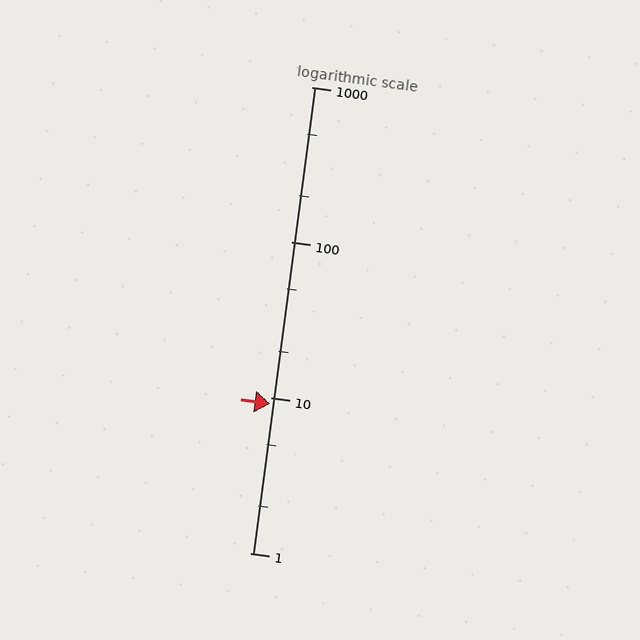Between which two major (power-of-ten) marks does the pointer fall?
The pointer is between 1 and 10.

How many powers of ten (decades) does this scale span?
The scale spans 3 decades, from 1 to 1000.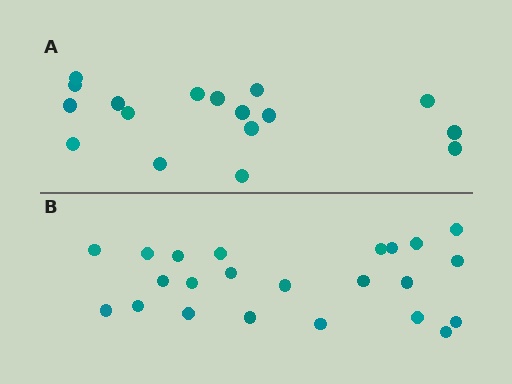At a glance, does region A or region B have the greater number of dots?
Region B (the bottom region) has more dots.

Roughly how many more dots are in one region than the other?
Region B has about 6 more dots than region A.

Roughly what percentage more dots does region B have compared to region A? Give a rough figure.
About 35% more.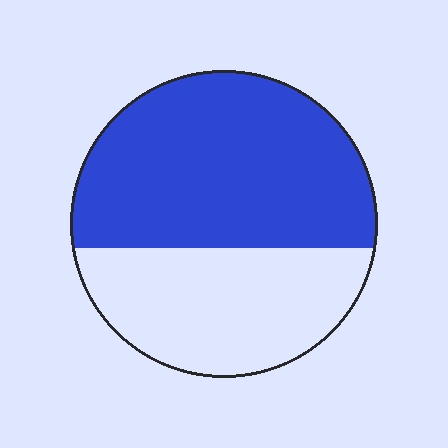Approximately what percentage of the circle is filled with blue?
Approximately 60%.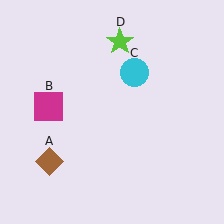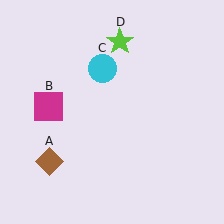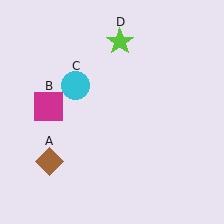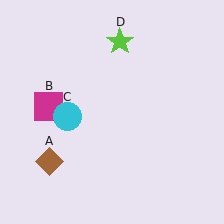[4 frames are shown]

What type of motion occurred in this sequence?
The cyan circle (object C) rotated counterclockwise around the center of the scene.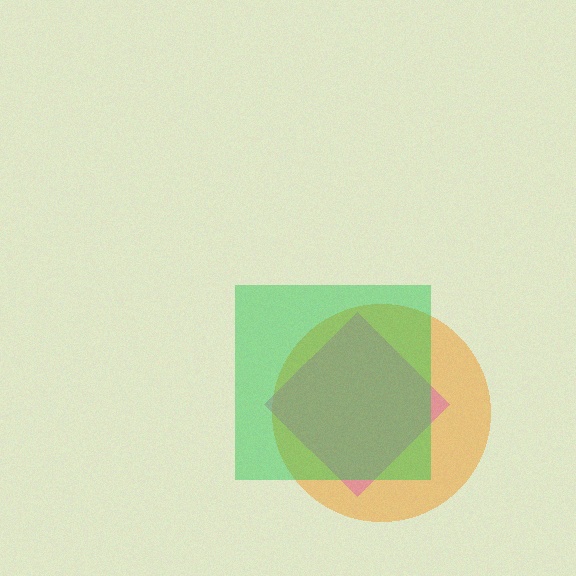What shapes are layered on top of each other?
The layered shapes are: an orange circle, a pink diamond, a green square.